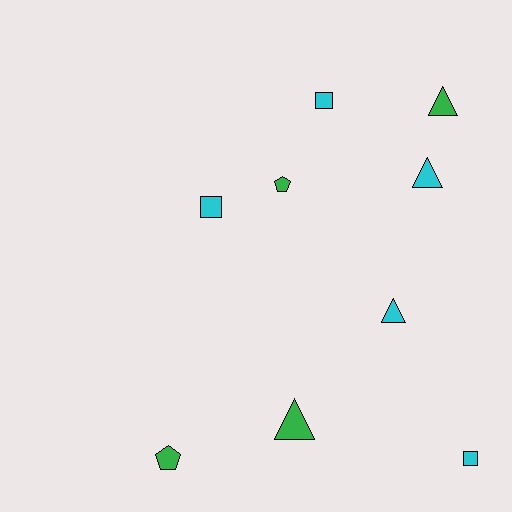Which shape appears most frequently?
Triangle, with 4 objects.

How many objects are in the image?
There are 9 objects.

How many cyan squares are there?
There are 3 cyan squares.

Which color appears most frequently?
Cyan, with 5 objects.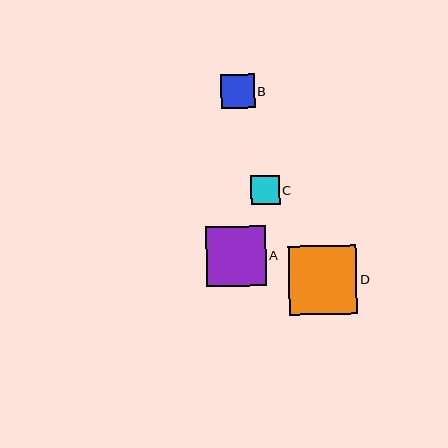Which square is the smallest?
Square C is the smallest with a size of approximately 29 pixels.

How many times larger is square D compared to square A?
Square D is approximately 1.1 times the size of square A.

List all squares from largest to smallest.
From largest to smallest: D, A, B, C.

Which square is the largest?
Square D is the largest with a size of approximately 69 pixels.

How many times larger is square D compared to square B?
Square D is approximately 2.0 times the size of square B.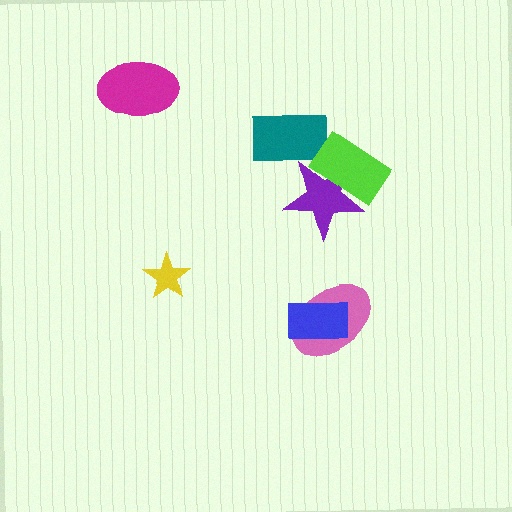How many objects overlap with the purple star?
2 objects overlap with the purple star.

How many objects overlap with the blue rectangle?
1 object overlaps with the blue rectangle.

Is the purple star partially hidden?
Yes, it is partially covered by another shape.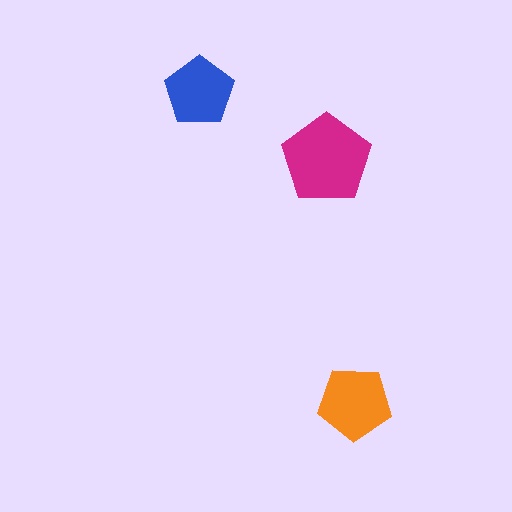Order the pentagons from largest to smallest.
the magenta one, the orange one, the blue one.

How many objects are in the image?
There are 3 objects in the image.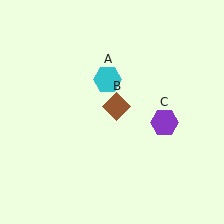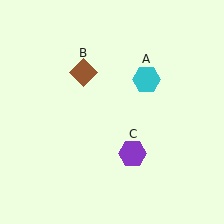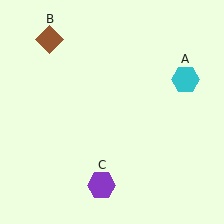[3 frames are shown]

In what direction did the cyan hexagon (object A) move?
The cyan hexagon (object A) moved right.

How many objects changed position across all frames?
3 objects changed position: cyan hexagon (object A), brown diamond (object B), purple hexagon (object C).